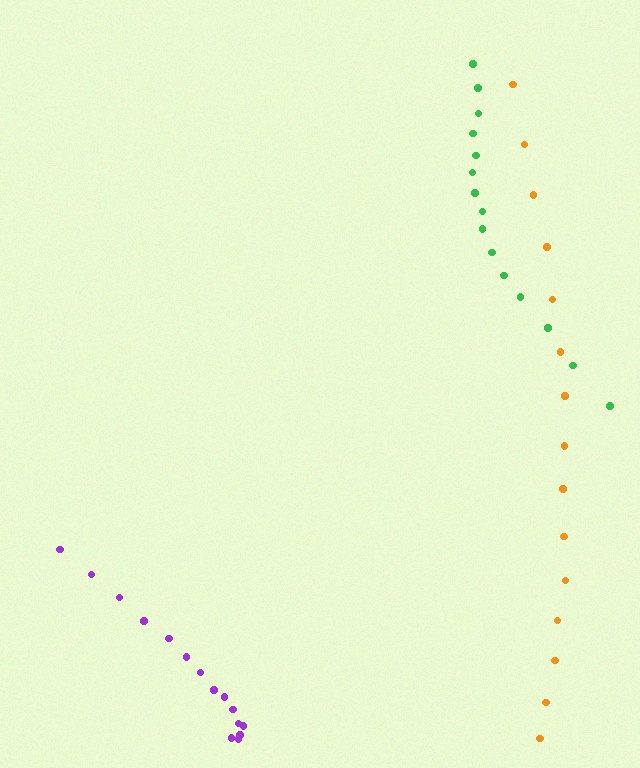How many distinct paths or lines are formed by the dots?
There are 3 distinct paths.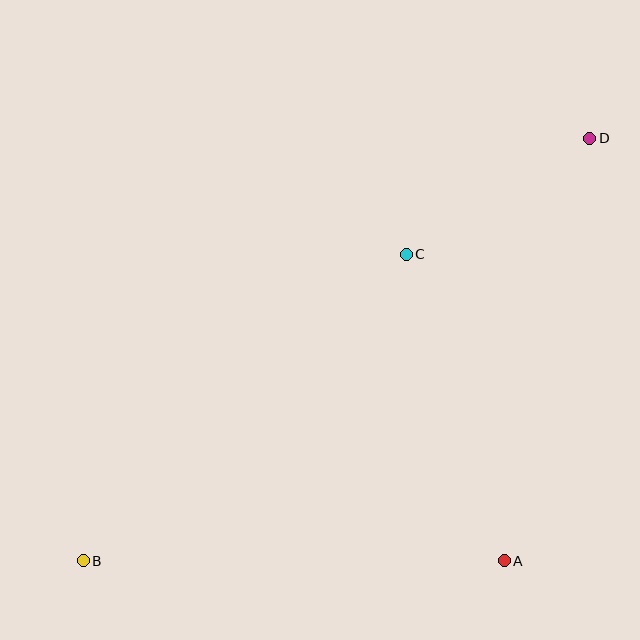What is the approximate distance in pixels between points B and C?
The distance between B and C is approximately 445 pixels.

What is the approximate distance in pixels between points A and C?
The distance between A and C is approximately 322 pixels.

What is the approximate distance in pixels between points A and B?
The distance between A and B is approximately 421 pixels.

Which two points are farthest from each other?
Points B and D are farthest from each other.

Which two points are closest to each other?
Points C and D are closest to each other.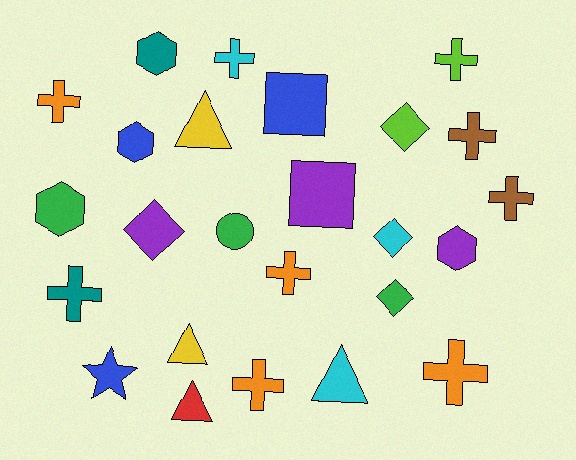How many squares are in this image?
There are 2 squares.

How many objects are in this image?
There are 25 objects.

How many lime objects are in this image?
There are 2 lime objects.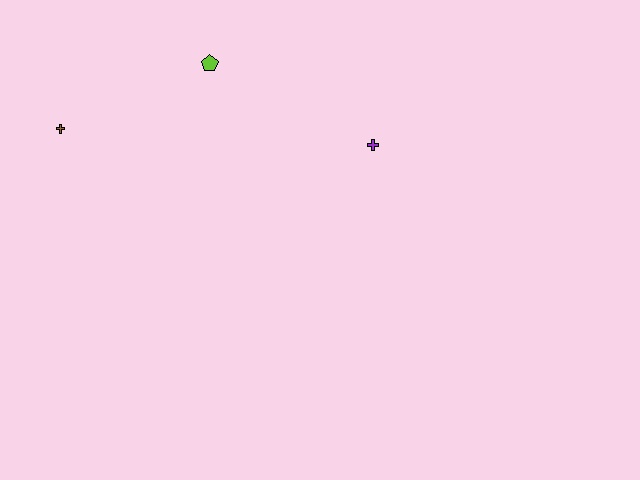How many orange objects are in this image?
There are no orange objects.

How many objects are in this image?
There are 3 objects.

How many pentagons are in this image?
There is 1 pentagon.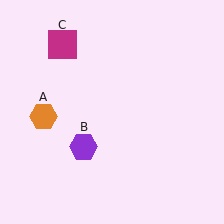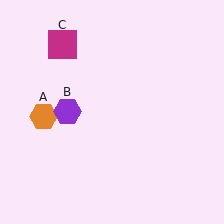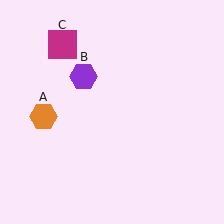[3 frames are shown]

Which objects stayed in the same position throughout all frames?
Orange hexagon (object A) and magenta square (object C) remained stationary.